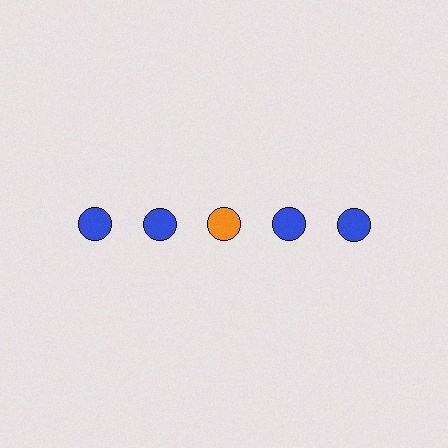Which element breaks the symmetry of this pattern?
The orange circle in the top row, center column breaks the symmetry. All other shapes are blue circles.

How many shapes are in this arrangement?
There are 5 shapes arranged in a grid pattern.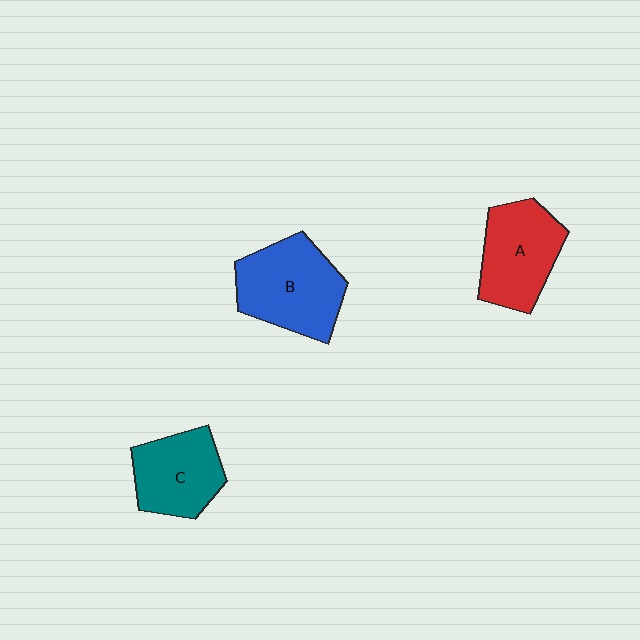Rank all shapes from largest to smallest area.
From largest to smallest: B (blue), A (red), C (teal).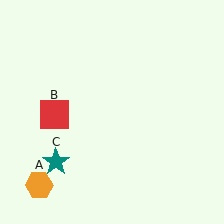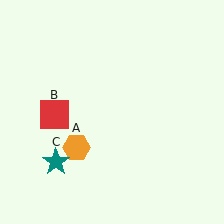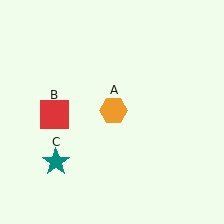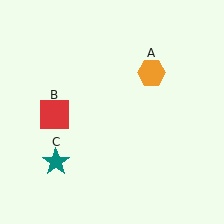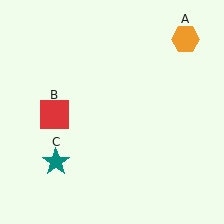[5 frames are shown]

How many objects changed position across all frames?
1 object changed position: orange hexagon (object A).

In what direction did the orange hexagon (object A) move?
The orange hexagon (object A) moved up and to the right.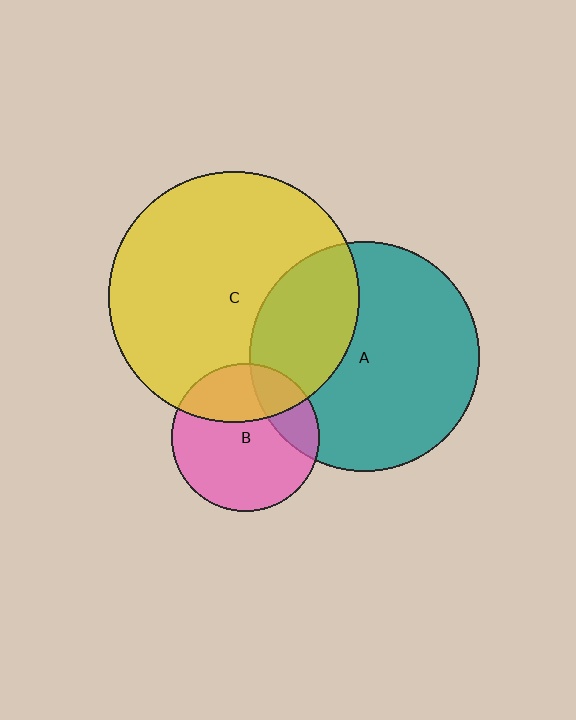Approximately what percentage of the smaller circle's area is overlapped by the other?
Approximately 20%.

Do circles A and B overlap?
Yes.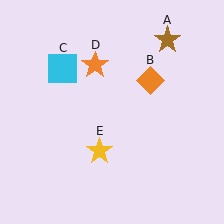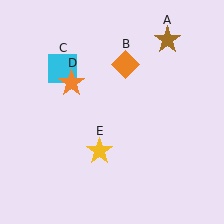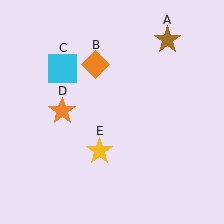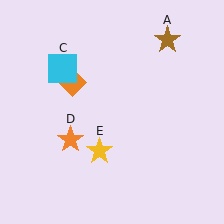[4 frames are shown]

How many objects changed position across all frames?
2 objects changed position: orange diamond (object B), orange star (object D).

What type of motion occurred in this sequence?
The orange diamond (object B), orange star (object D) rotated counterclockwise around the center of the scene.